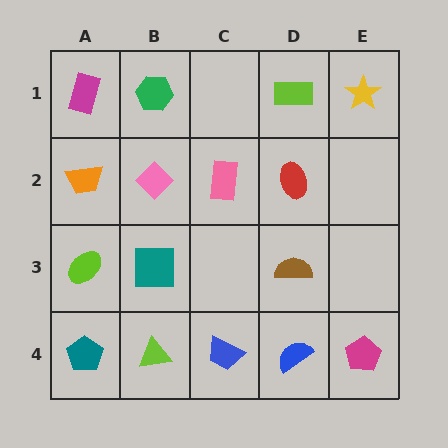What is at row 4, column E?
A magenta pentagon.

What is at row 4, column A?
A teal pentagon.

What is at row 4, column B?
A lime triangle.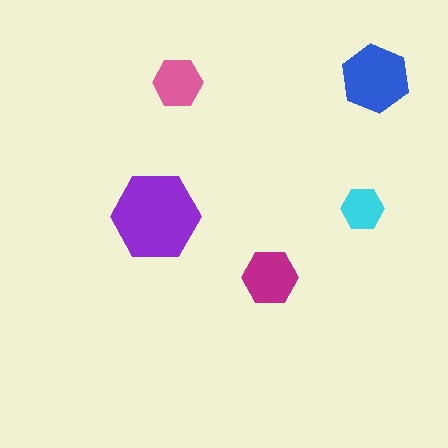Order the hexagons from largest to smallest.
the purple one, the blue one, the magenta one, the pink one, the cyan one.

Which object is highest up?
The blue hexagon is topmost.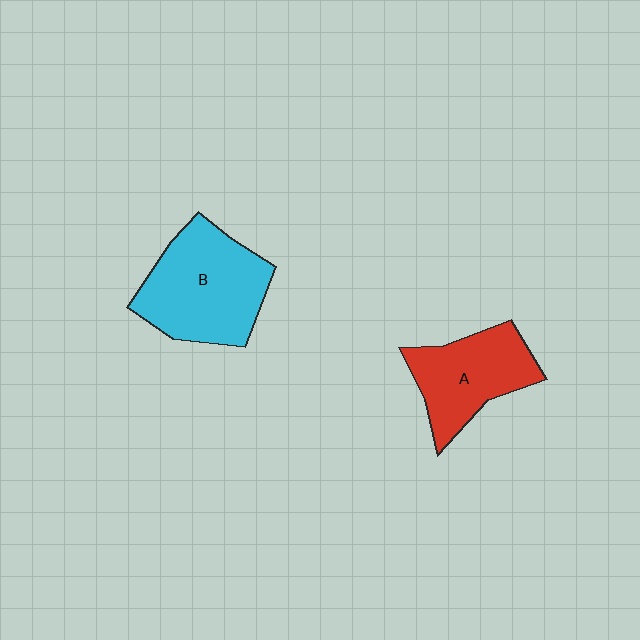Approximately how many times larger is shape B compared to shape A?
Approximately 1.3 times.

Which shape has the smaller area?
Shape A (red).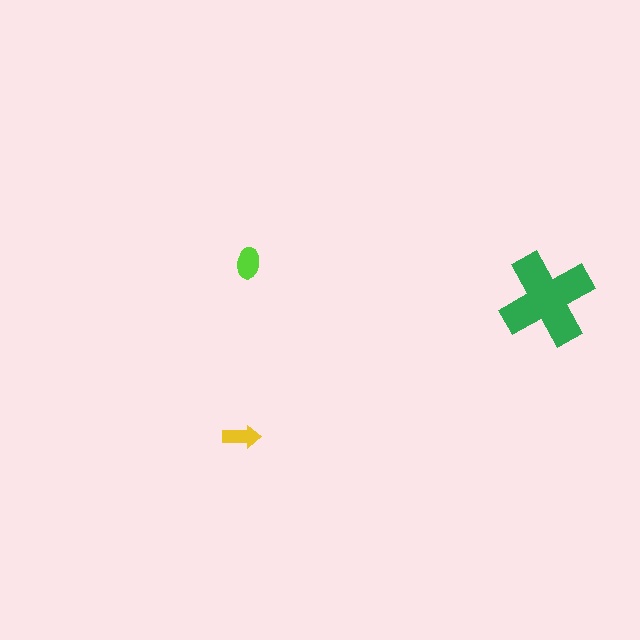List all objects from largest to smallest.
The green cross, the lime ellipse, the yellow arrow.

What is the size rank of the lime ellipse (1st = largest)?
2nd.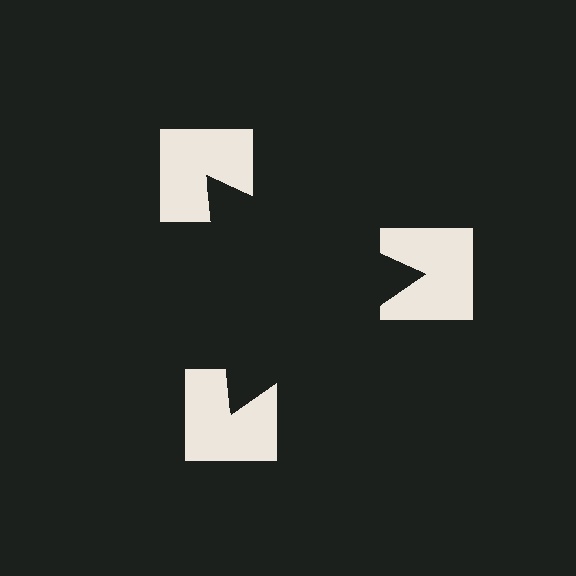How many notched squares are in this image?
There are 3 — one at each vertex of the illusory triangle.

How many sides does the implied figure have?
3 sides.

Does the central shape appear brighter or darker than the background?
It typically appears slightly darker than the background, even though no actual brightness change is drawn.